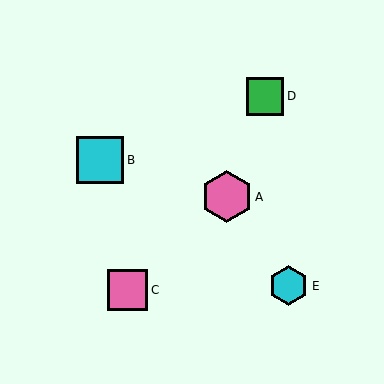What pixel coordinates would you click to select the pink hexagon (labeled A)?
Click at (227, 197) to select the pink hexagon A.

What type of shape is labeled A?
Shape A is a pink hexagon.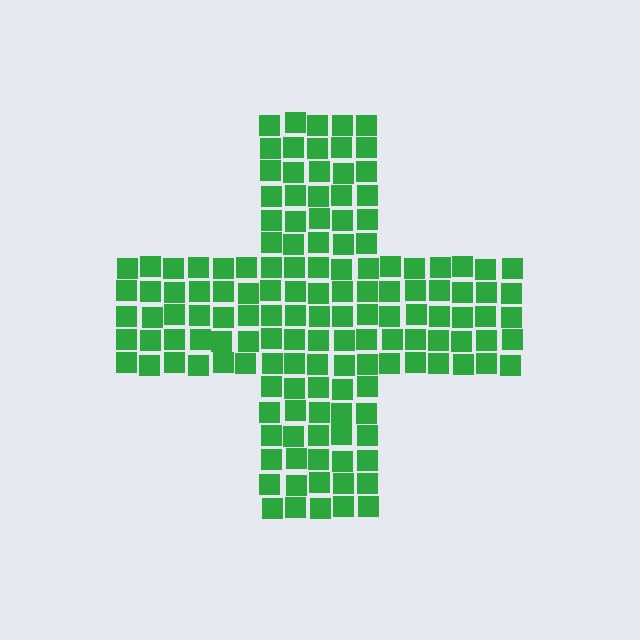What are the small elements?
The small elements are squares.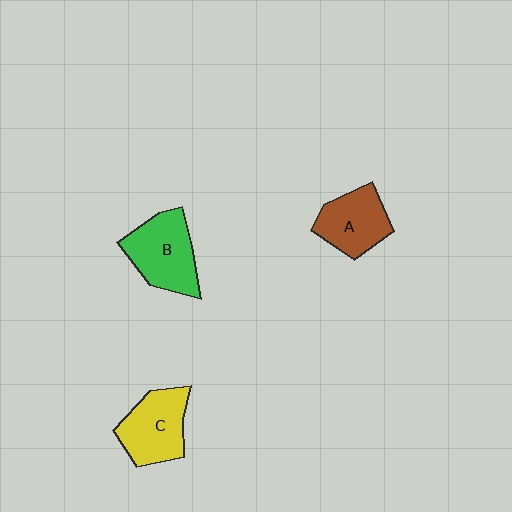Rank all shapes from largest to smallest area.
From largest to smallest: B (green), C (yellow), A (brown).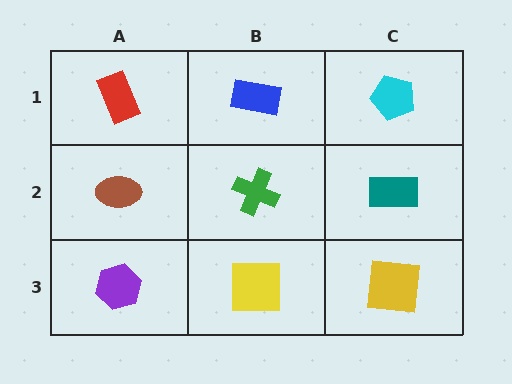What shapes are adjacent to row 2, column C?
A cyan pentagon (row 1, column C), a yellow square (row 3, column C), a green cross (row 2, column B).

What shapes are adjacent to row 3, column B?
A green cross (row 2, column B), a purple hexagon (row 3, column A), a yellow square (row 3, column C).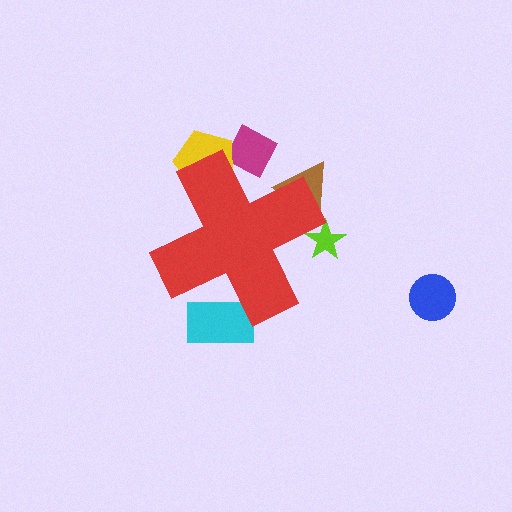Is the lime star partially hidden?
Yes, the lime star is partially hidden behind the red cross.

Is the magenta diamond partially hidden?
Yes, the magenta diamond is partially hidden behind the red cross.